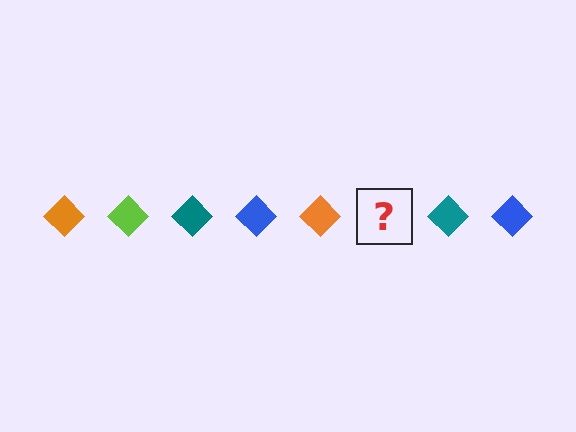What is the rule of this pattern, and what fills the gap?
The rule is that the pattern cycles through orange, lime, teal, blue diamonds. The gap should be filled with a lime diamond.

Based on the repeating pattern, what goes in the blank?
The blank should be a lime diamond.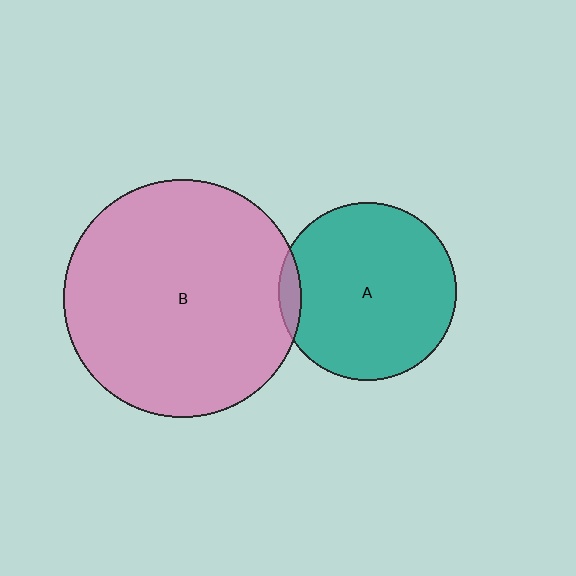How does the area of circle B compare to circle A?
Approximately 1.8 times.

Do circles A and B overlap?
Yes.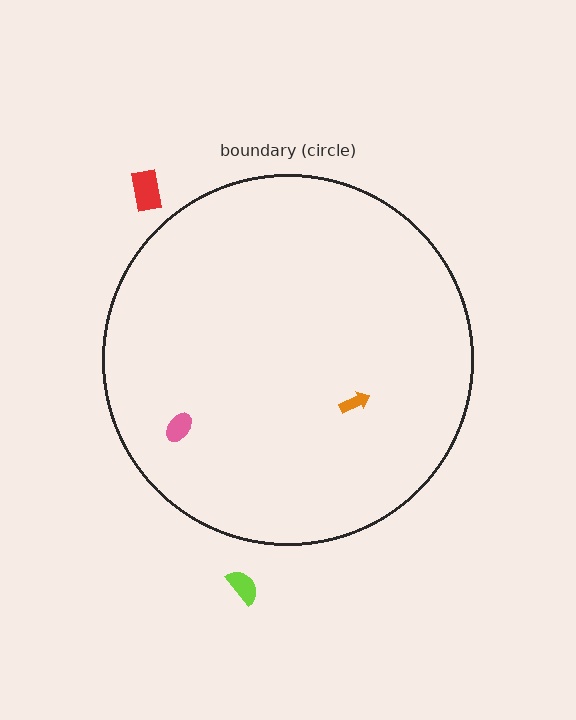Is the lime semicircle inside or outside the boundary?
Outside.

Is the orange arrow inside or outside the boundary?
Inside.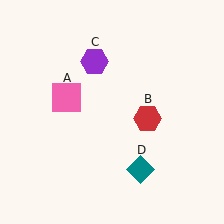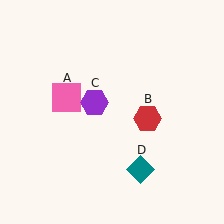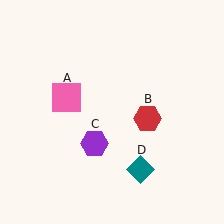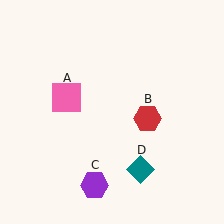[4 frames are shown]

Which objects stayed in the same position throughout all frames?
Pink square (object A) and red hexagon (object B) and teal diamond (object D) remained stationary.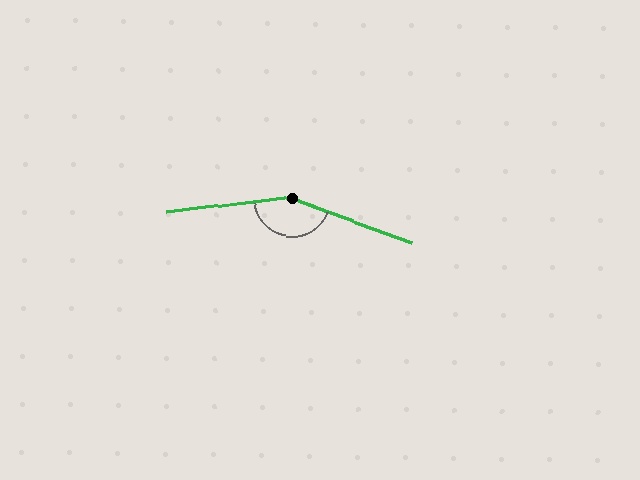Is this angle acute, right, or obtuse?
It is obtuse.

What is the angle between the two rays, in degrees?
Approximately 153 degrees.